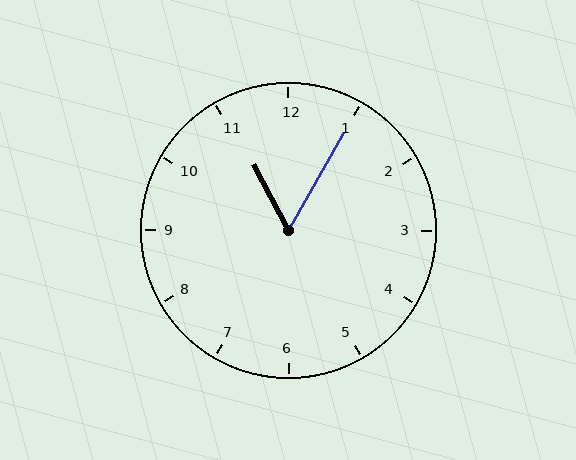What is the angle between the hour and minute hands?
Approximately 58 degrees.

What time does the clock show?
11:05.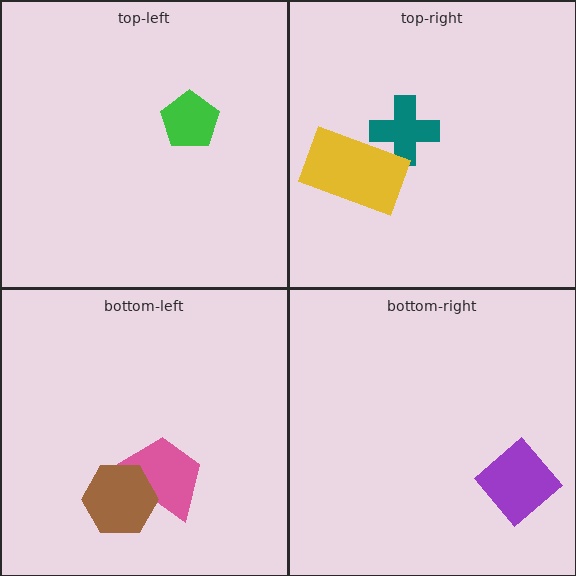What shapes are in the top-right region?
The teal cross, the yellow rectangle.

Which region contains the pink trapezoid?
The bottom-left region.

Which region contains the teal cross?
The top-right region.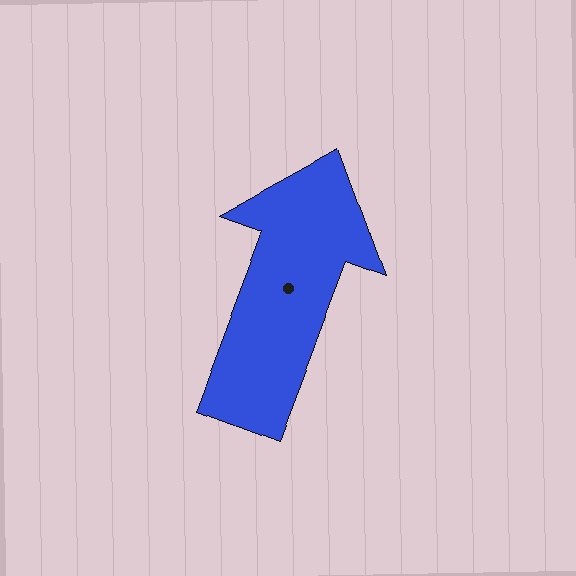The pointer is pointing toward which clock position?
Roughly 1 o'clock.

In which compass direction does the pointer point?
North.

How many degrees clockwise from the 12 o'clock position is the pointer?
Approximately 21 degrees.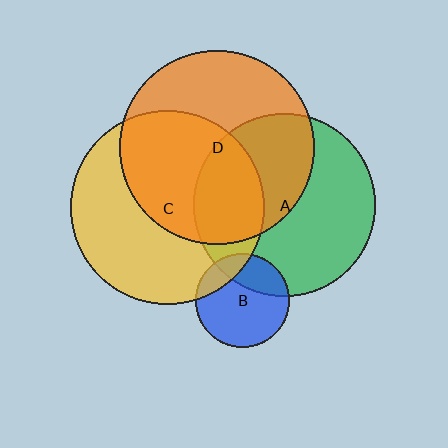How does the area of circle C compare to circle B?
Approximately 4.3 times.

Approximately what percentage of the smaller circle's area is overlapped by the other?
Approximately 50%.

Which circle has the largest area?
Circle D (orange).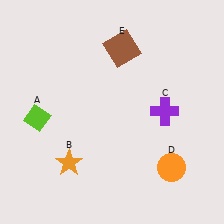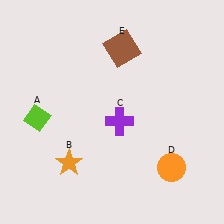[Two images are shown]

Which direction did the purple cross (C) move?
The purple cross (C) moved left.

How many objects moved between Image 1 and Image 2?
1 object moved between the two images.